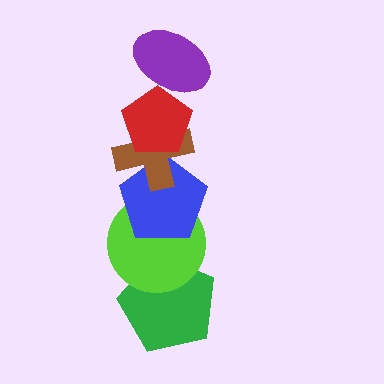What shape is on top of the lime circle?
The blue pentagon is on top of the lime circle.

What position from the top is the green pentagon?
The green pentagon is 6th from the top.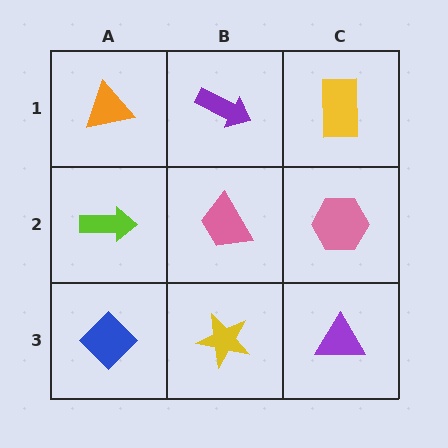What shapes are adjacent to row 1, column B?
A pink trapezoid (row 2, column B), an orange triangle (row 1, column A), a yellow rectangle (row 1, column C).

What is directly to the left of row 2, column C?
A pink trapezoid.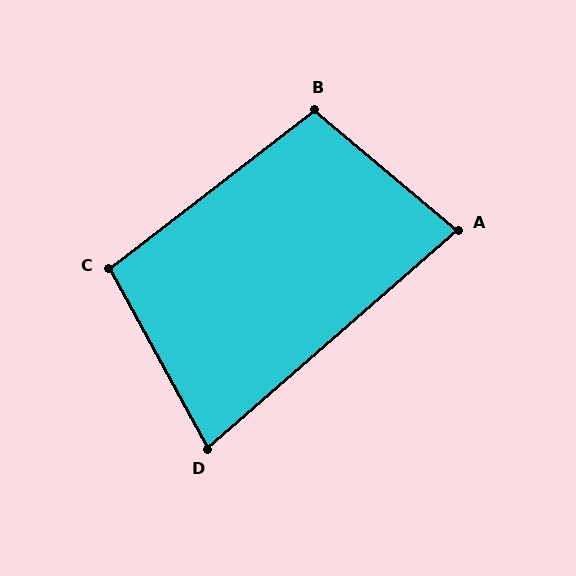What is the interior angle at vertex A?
Approximately 81 degrees (acute).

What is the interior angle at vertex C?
Approximately 99 degrees (obtuse).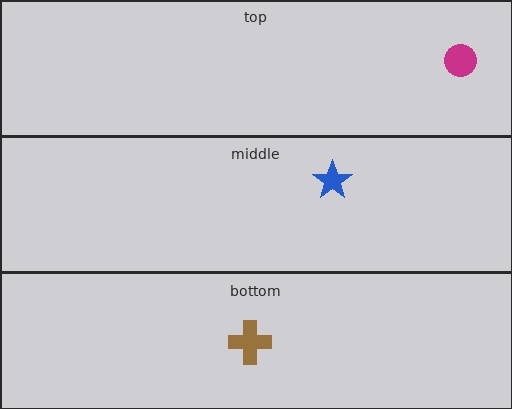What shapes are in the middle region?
The blue star.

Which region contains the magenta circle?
The top region.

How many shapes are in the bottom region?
1.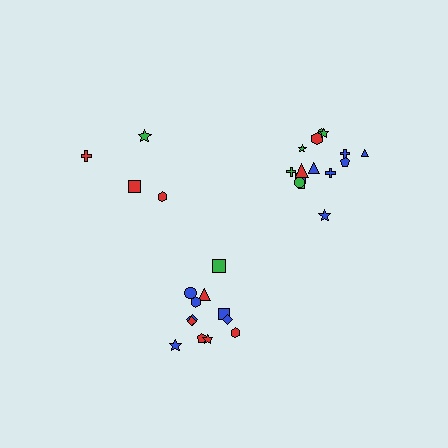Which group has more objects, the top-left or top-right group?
The top-right group.